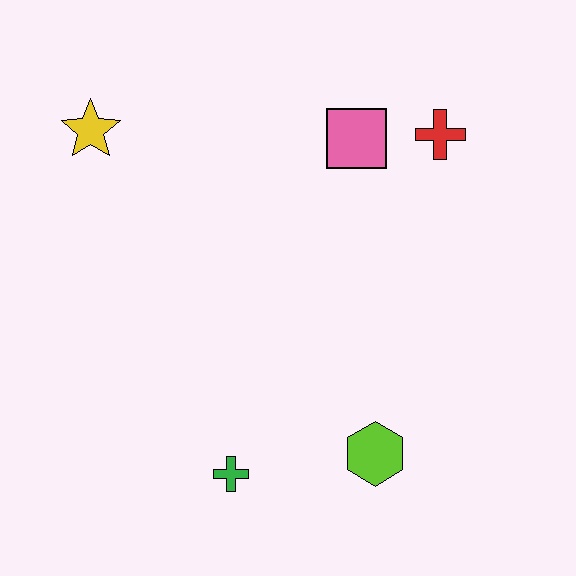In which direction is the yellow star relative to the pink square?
The yellow star is to the left of the pink square.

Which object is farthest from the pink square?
The green cross is farthest from the pink square.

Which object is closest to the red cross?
The pink square is closest to the red cross.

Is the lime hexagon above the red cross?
No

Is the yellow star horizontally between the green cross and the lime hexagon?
No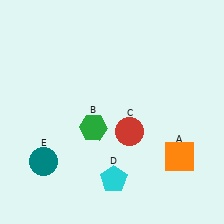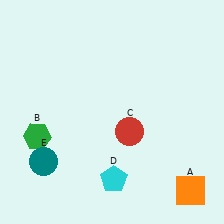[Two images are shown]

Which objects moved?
The objects that moved are: the orange square (A), the green hexagon (B).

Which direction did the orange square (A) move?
The orange square (A) moved down.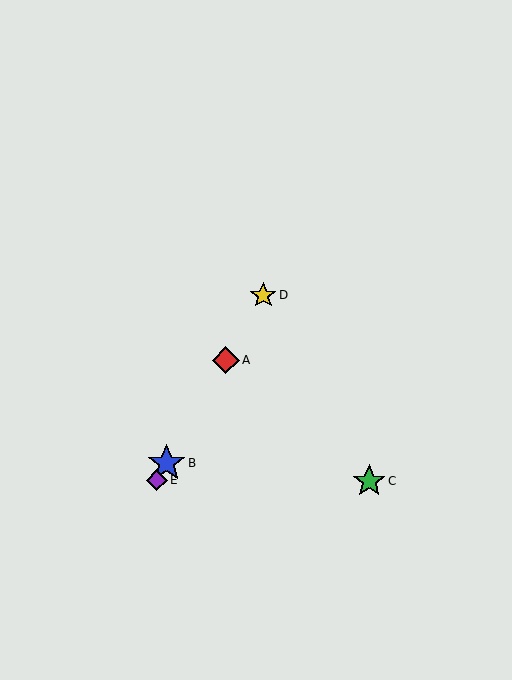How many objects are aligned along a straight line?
4 objects (A, B, D, E) are aligned along a straight line.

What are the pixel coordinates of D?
Object D is at (263, 295).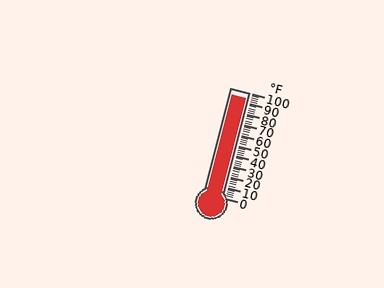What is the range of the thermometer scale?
The thermometer scale ranges from 0°F to 100°F.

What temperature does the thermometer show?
The thermometer shows approximately 94°F.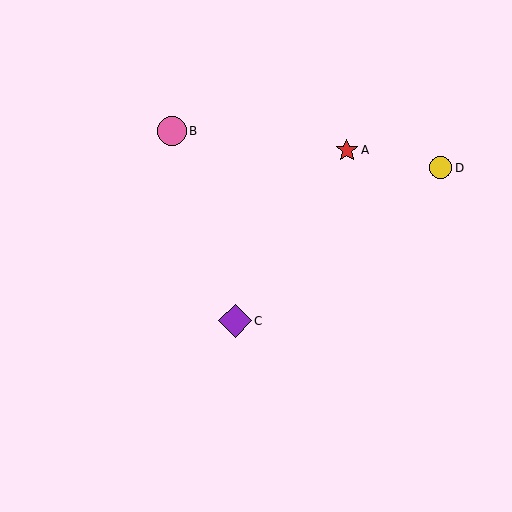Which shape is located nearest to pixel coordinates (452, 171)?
The yellow circle (labeled D) at (441, 168) is nearest to that location.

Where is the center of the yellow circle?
The center of the yellow circle is at (441, 168).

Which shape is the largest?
The purple diamond (labeled C) is the largest.